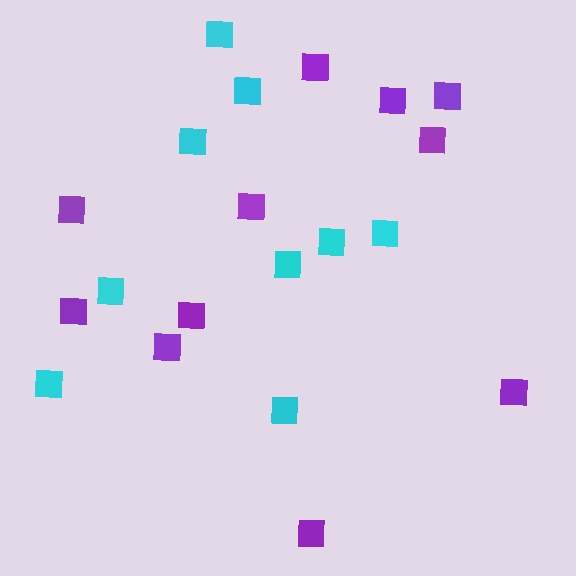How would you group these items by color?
There are 2 groups: one group of purple squares (11) and one group of cyan squares (9).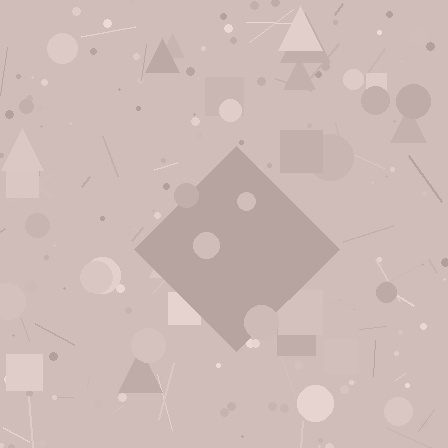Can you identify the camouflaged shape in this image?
The camouflaged shape is a diamond.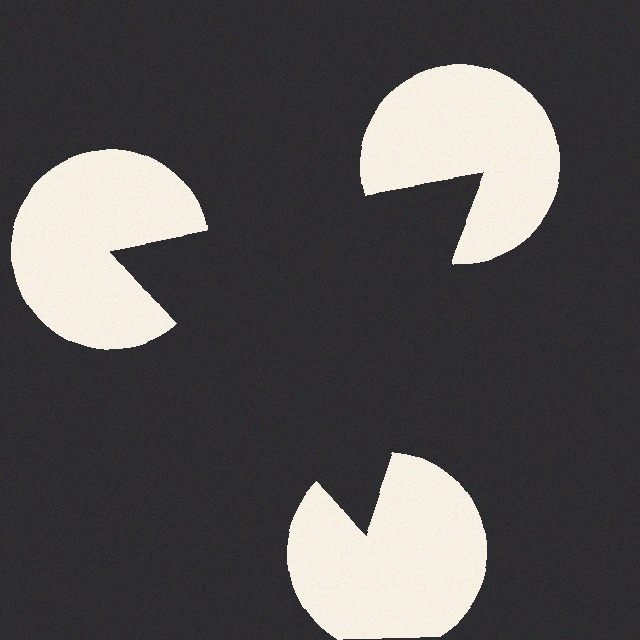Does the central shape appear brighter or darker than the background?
It typically appears slightly darker than the background, even though no actual brightness change is drawn.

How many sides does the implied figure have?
3 sides.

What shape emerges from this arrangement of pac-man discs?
An illusory triangle — its edges are inferred from the aligned wedge cuts in the pac-man discs, not physically drawn.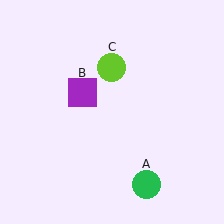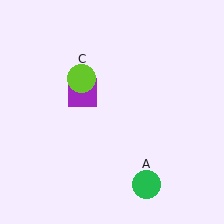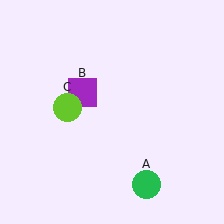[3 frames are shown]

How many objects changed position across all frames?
1 object changed position: lime circle (object C).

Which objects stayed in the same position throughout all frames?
Green circle (object A) and purple square (object B) remained stationary.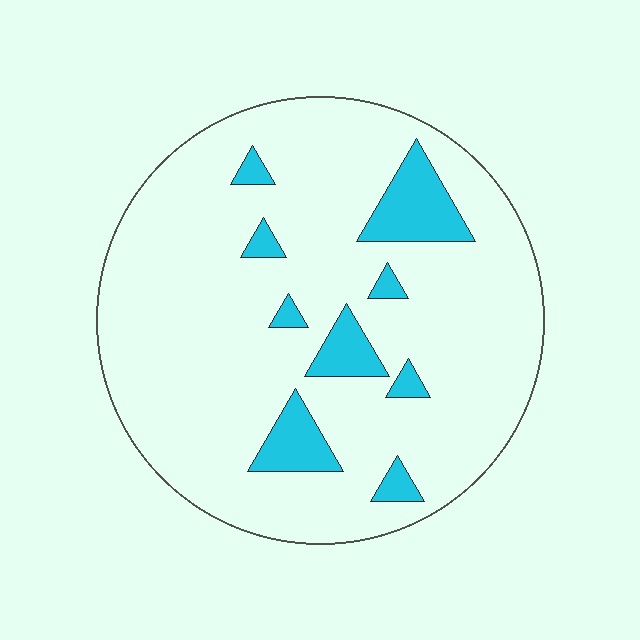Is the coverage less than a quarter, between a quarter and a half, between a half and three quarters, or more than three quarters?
Less than a quarter.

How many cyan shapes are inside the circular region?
9.